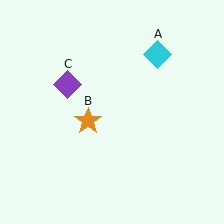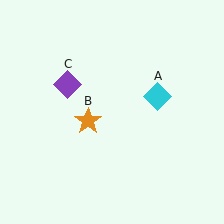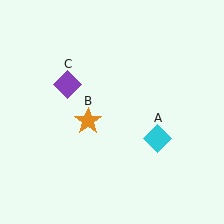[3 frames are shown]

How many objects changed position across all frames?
1 object changed position: cyan diamond (object A).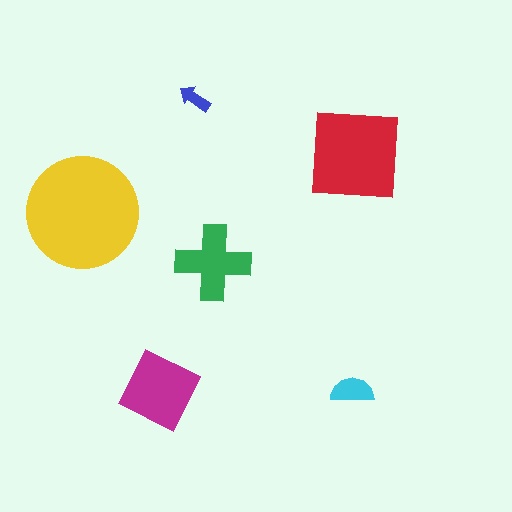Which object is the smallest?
The blue arrow.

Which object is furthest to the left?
The yellow circle is leftmost.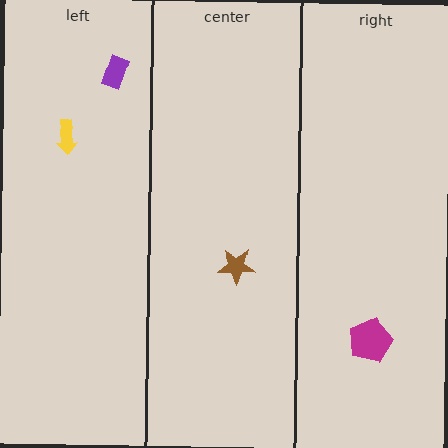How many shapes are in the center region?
1.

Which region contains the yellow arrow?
The left region.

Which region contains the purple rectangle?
The left region.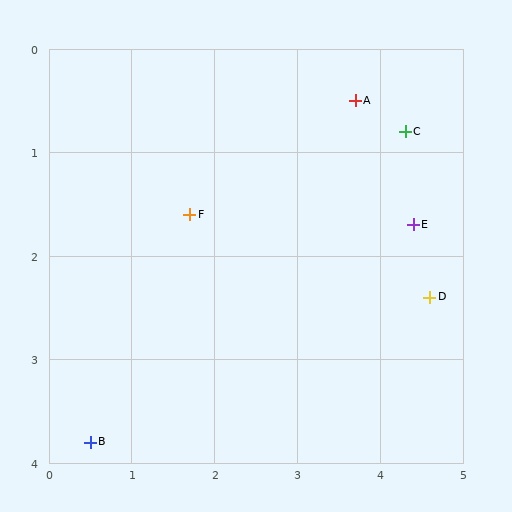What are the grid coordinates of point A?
Point A is at approximately (3.7, 0.5).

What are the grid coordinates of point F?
Point F is at approximately (1.7, 1.6).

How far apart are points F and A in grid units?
Points F and A are about 2.3 grid units apart.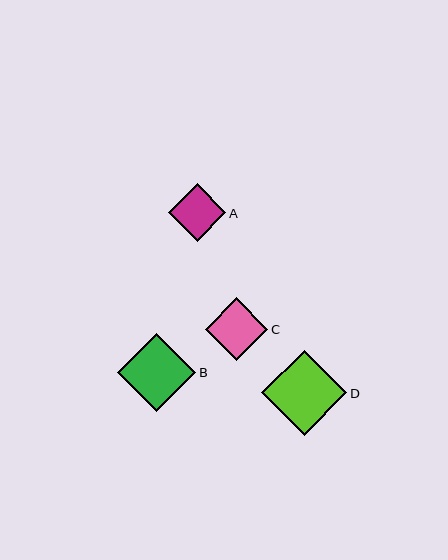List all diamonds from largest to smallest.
From largest to smallest: D, B, C, A.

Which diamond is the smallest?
Diamond A is the smallest with a size of approximately 58 pixels.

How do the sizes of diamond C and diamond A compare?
Diamond C and diamond A are approximately the same size.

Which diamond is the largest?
Diamond D is the largest with a size of approximately 85 pixels.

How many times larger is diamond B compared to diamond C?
Diamond B is approximately 1.3 times the size of diamond C.